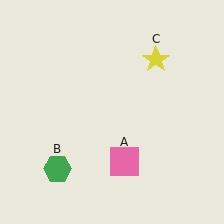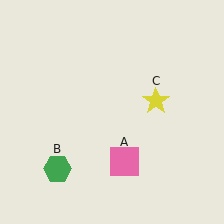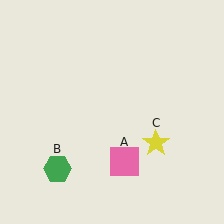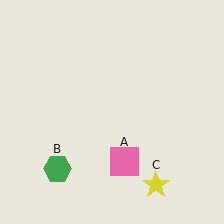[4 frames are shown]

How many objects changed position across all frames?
1 object changed position: yellow star (object C).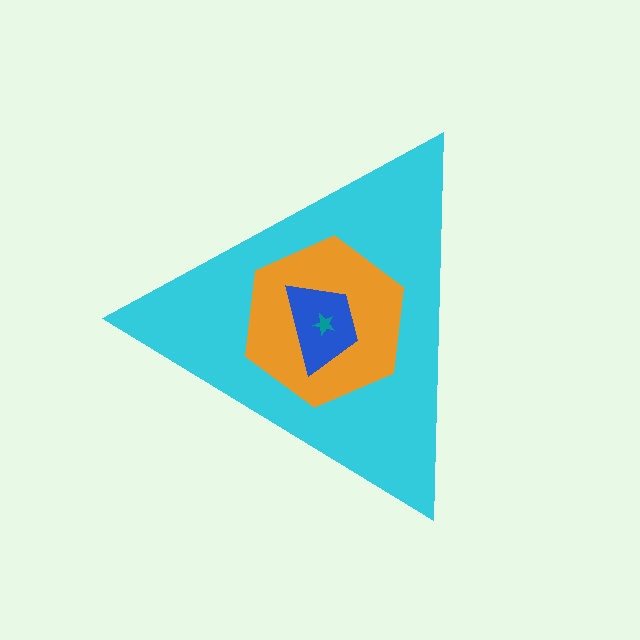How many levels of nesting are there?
4.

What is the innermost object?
The teal star.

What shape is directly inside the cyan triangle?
The orange hexagon.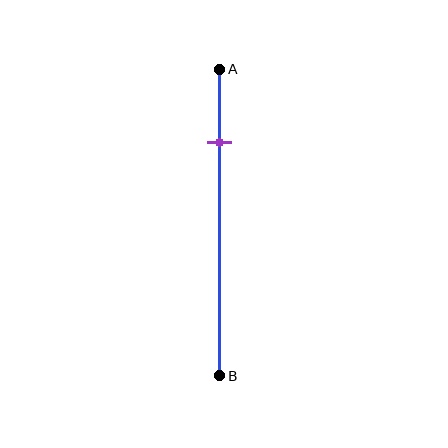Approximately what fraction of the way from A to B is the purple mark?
The purple mark is approximately 25% of the way from A to B.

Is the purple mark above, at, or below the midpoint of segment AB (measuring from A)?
The purple mark is above the midpoint of segment AB.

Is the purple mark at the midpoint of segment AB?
No, the mark is at about 25% from A, not at the 50% midpoint.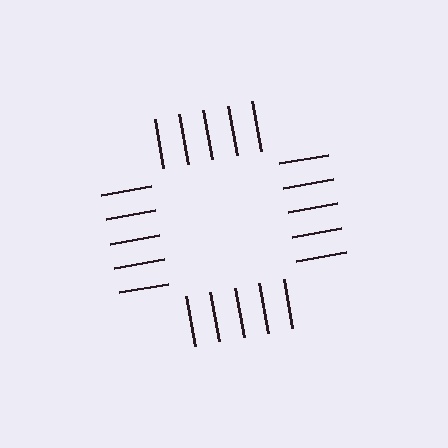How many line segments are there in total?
20 — 5 along each of the 4 edges.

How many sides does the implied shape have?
4 sides — the line-ends trace a square.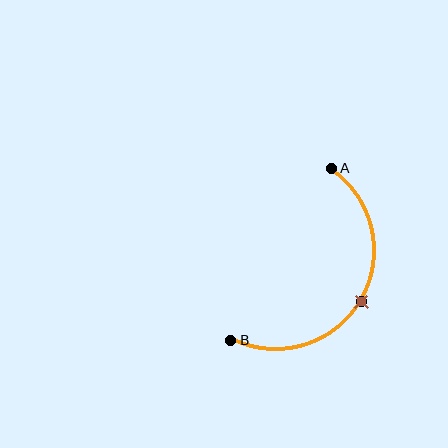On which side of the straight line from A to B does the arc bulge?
The arc bulges to the right of the straight line connecting A and B.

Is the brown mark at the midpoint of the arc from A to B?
Yes. The brown mark lies on the arc at equal arc-length from both A and B — it is the arc midpoint.